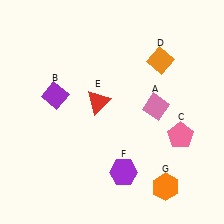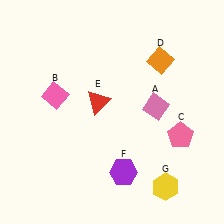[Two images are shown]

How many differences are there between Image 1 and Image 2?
There are 2 differences between the two images.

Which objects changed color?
B changed from purple to pink. G changed from orange to yellow.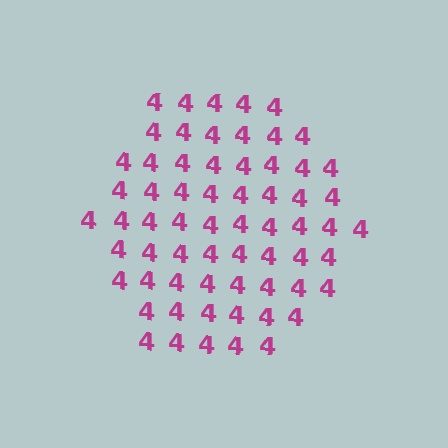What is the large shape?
The large shape is a hexagon.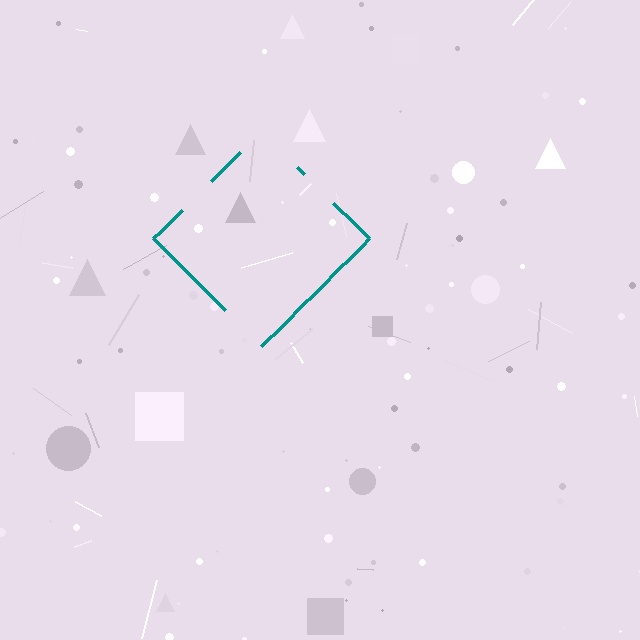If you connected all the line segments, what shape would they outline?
They would outline a diamond.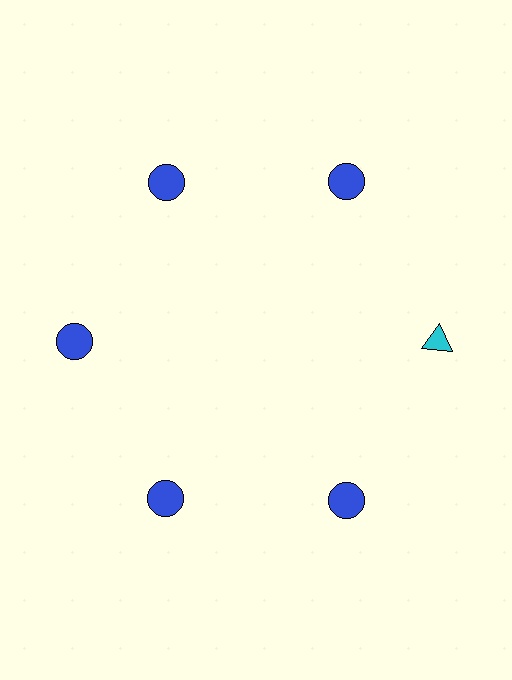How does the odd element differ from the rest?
It differs in both color (cyan instead of blue) and shape (triangle instead of circle).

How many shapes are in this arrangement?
There are 6 shapes arranged in a ring pattern.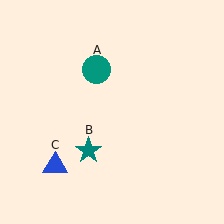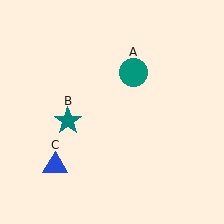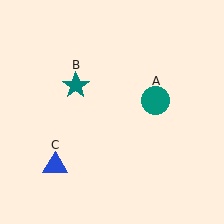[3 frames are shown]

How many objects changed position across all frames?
2 objects changed position: teal circle (object A), teal star (object B).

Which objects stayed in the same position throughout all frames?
Blue triangle (object C) remained stationary.